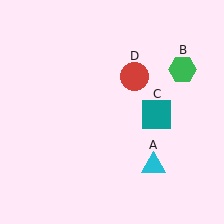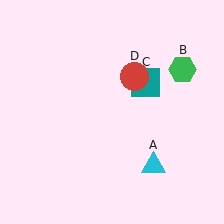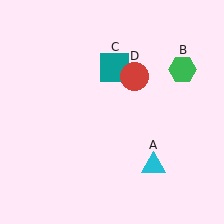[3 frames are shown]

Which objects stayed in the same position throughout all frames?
Cyan triangle (object A) and green hexagon (object B) and red circle (object D) remained stationary.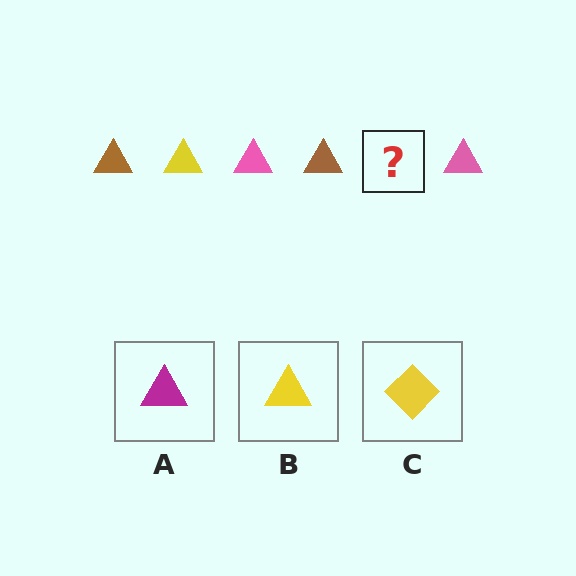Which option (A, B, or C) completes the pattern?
B.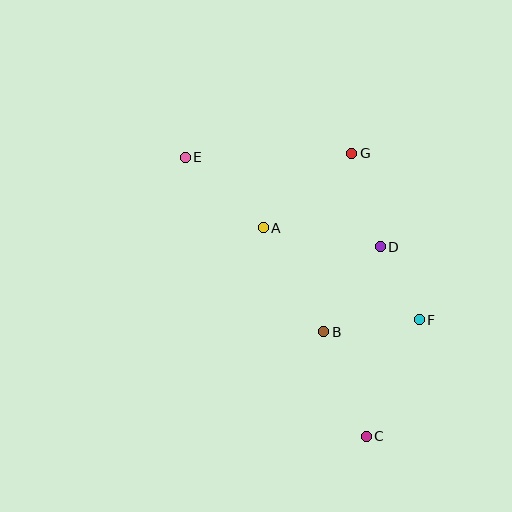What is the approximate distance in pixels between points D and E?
The distance between D and E is approximately 215 pixels.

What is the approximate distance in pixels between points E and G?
The distance between E and G is approximately 167 pixels.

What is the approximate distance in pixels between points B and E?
The distance between B and E is approximately 223 pixels.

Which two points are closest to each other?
Points D and F are closest to each other.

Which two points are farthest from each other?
Points C and E are farthest from each other.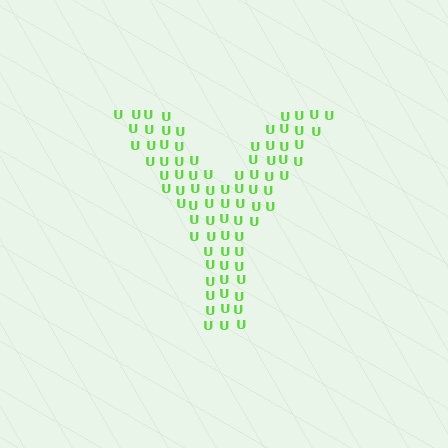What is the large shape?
The large shape is the letter Y.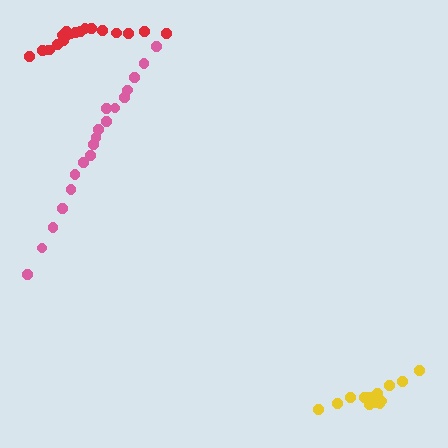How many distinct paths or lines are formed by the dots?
There are 3 distinct paths.